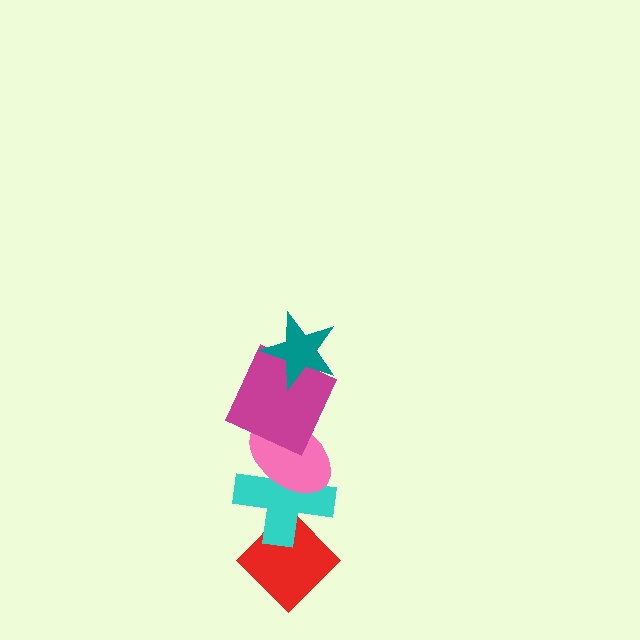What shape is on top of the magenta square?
The teal star is on top of the magenta square.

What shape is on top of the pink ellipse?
The magenta square is on top of the pink ellipse.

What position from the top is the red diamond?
The red diamond is 5th from the top.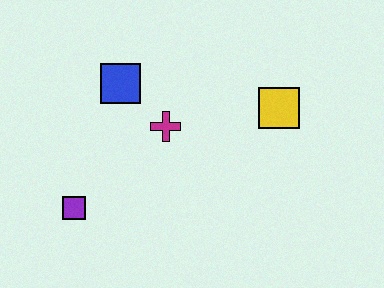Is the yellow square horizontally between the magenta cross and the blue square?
No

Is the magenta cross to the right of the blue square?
Yes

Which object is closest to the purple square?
The magenta cross is closest to the purple square.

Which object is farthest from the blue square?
The yellow square is farthest from the blue square.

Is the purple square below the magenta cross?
Yes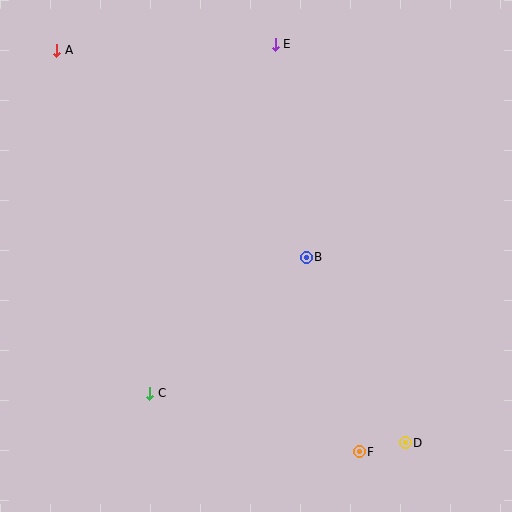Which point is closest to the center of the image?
Point B at (306, 257) is closest to the center.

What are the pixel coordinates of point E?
Point E is at (275, 44).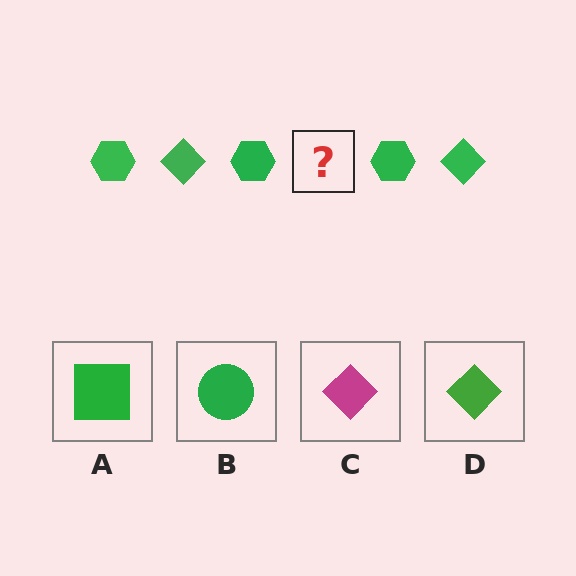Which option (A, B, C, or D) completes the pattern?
D.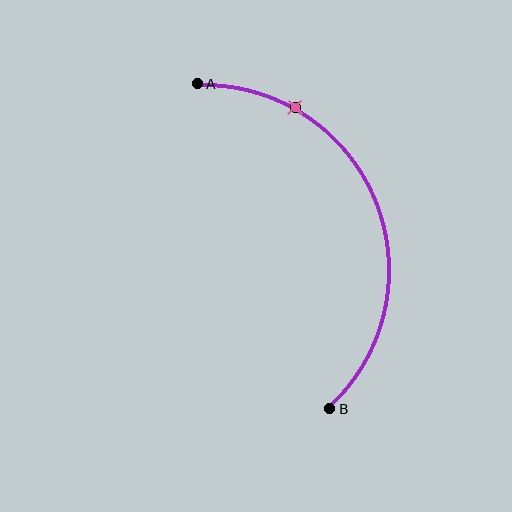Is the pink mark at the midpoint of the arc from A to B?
No. The pink mark lies on the arc but is closer to endpoint A. The arc midpoint would be at the point on the curve equidistant along the arc from both A and B.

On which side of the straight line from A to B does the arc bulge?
The arc bulges to the right of the straight line connecting A and B.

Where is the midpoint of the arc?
The arc midpoint is the point on the curve farthest from the straight line joining A and B. It sits to the right of that line.